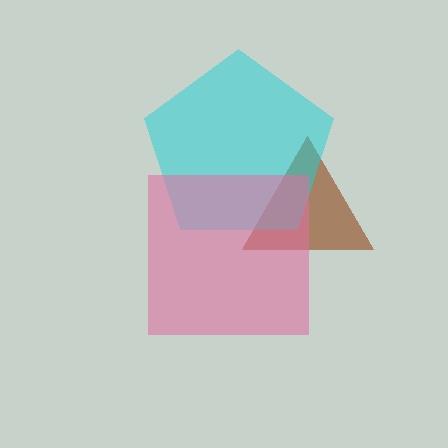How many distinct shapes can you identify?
There are 3 distinct shapes: a brown triangle, a cyan pentagon, a pink square.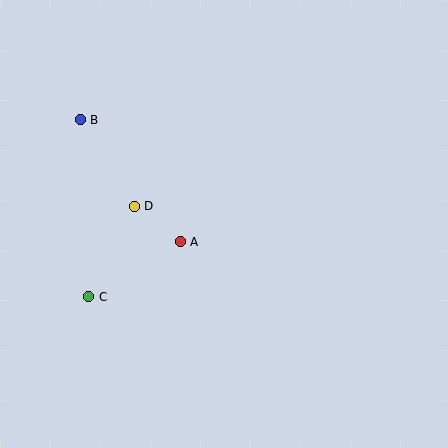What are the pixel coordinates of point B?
Point B is at (80, 120).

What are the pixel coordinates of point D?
Point D is at (134, 206).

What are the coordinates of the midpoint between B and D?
The midpoint between B and D is at (107, 163).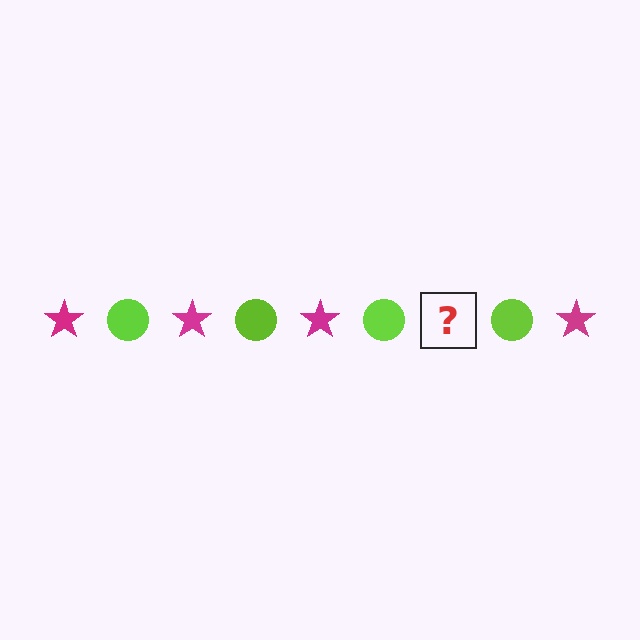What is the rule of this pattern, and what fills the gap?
The rule is that the pattern alternates between magenta star and lime circle. The gap should be filled with a magenta star.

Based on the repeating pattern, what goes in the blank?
The blank should be a magenta star.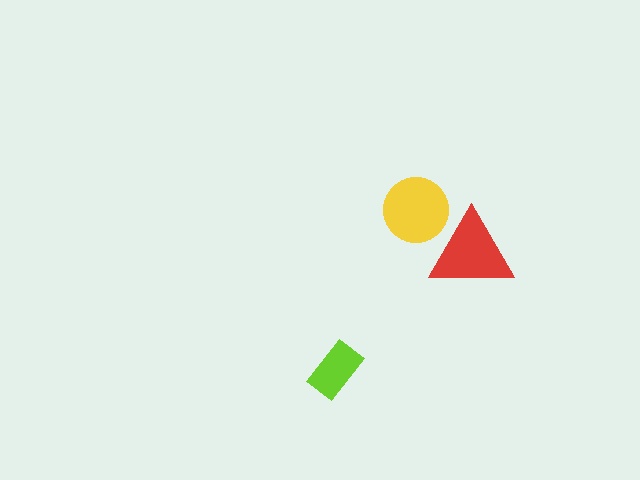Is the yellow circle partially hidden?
No, no other shape covers it.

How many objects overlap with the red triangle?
1 object overlaps with the red triangle.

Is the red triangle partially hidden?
Yes, it is partially covered by another shape.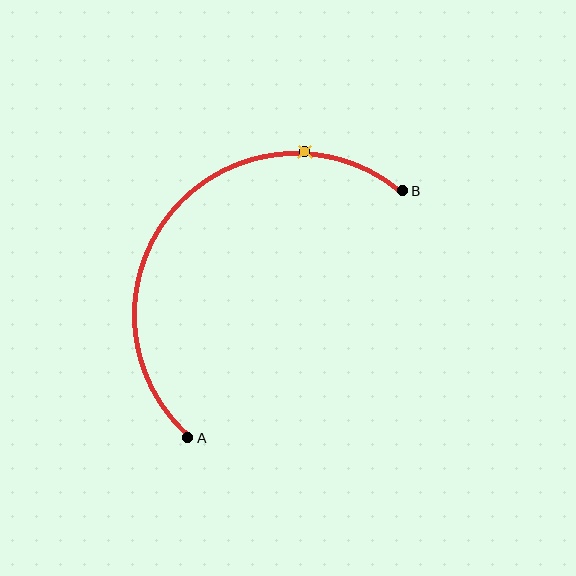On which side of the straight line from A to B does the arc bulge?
The arc bulges above and to the left of the straight line connecting A and B.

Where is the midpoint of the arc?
The arc midpoint is the point on the curve farthest from the straight line joining A and B. It sits above and to the left of that line.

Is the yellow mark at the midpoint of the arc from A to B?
No. The yellow mark lies on the arc but is closer to endpoint B. The arc midpoint would be at the point on the curve equidistant along the arc from both A and B.